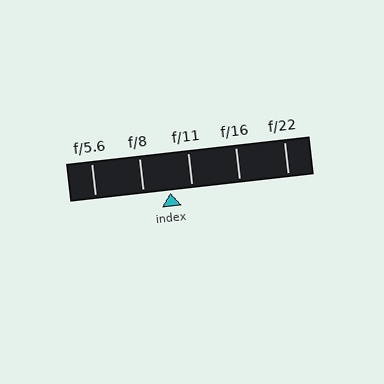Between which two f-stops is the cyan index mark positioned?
The index mark is between f/8 and f/11.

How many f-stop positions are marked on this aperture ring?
There are 5 f-stop positions marked.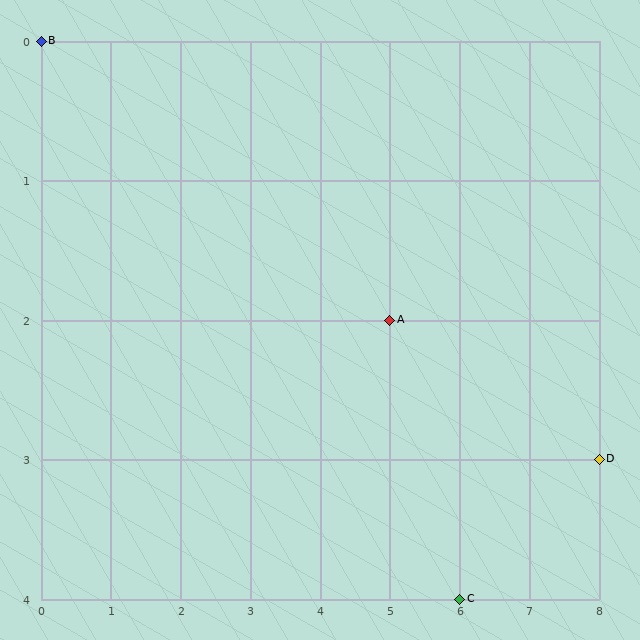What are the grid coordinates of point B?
Point B is at grid coordinates (0, 0).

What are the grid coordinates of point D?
Point D is at grid coordinates (8, 3).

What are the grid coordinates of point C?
Point C is at grid coordinates (6, 4).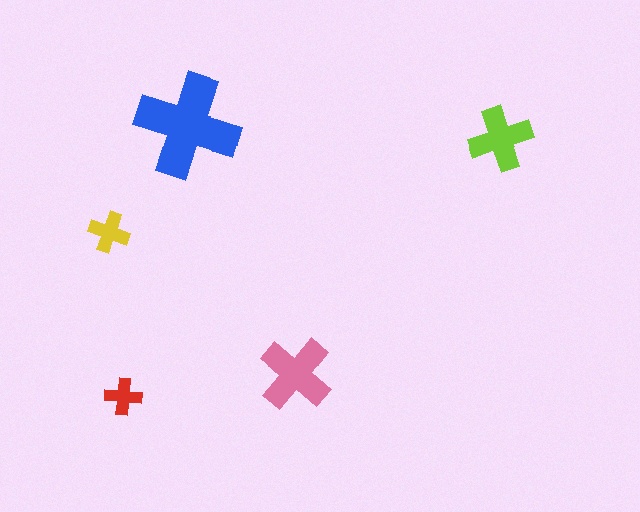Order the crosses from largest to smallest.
the blue one, the pink one, the lime one, the yellow one, the red one.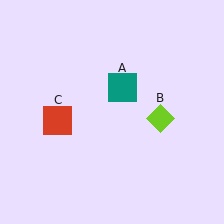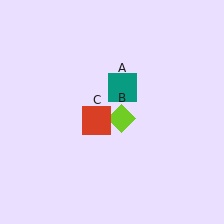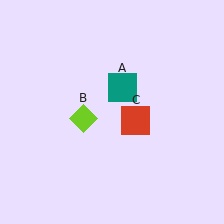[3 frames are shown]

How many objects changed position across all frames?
2 objects changed position: lime diamond (object B), red square (object C).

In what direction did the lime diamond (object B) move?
The lime diamond (object B) moved left.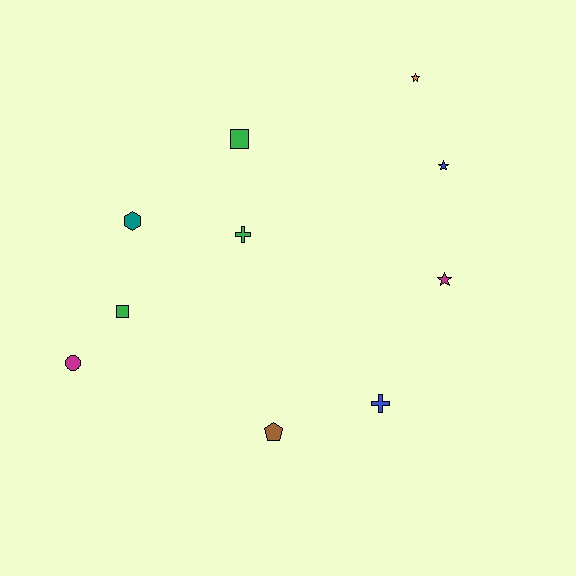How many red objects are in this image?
There are no red objects.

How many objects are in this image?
There are 10 objects.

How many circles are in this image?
There is 1 circle.